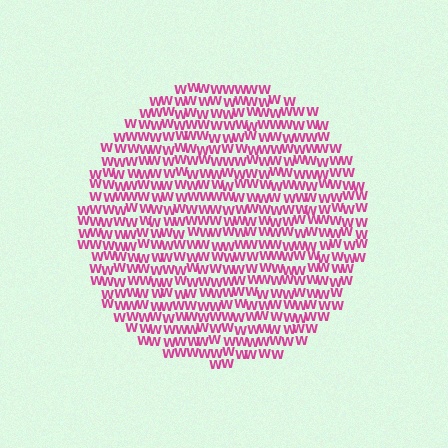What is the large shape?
The large shape is a circle.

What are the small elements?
The small elements are letter W's.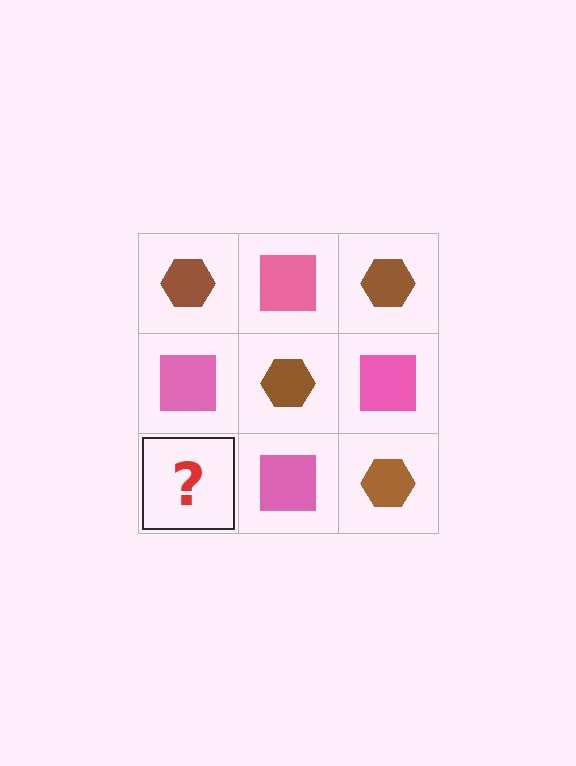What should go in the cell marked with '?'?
The missing cell should contain a brown hexagon.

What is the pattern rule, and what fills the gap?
The rule is that it alternates brown hexagon and pink square in a checkerboard pattern. The gap should be filled with a brown hexagon.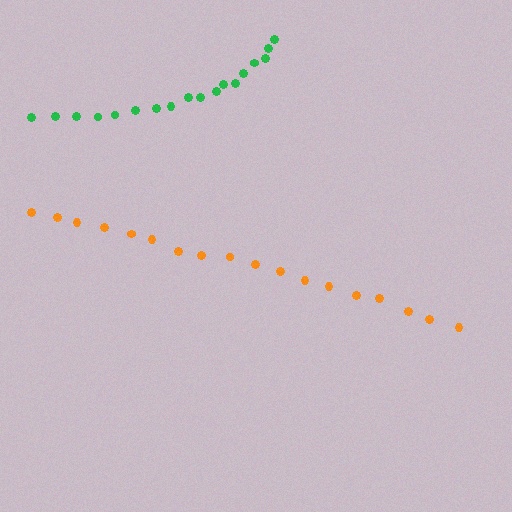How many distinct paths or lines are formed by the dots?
There are 2 distinct paths.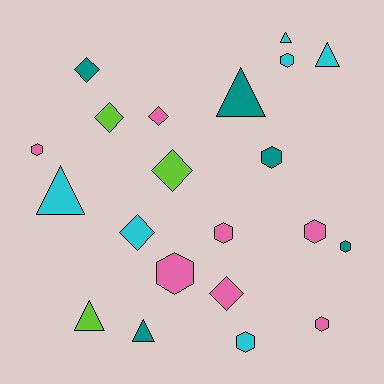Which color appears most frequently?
Pink, with 7 objects.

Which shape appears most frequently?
Hexagon, with 9 objects.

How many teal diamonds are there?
There is 1 teal diamond.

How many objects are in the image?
There are 21 objects.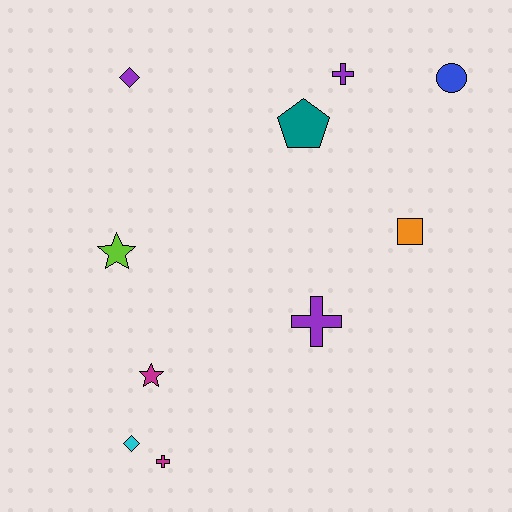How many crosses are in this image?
There are 3 crosses.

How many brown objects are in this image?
There are no brown objects.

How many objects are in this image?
There are 10 objects.